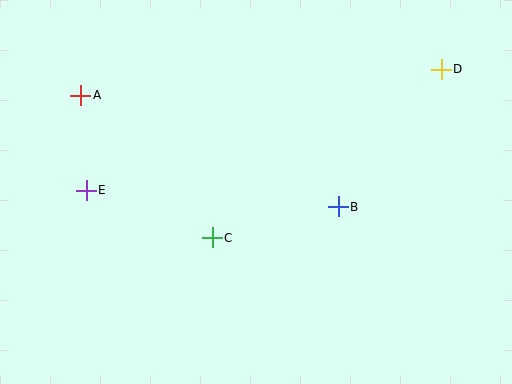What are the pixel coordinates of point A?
Point A is at (81, 95).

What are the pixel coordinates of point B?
Point B is at (338, 207).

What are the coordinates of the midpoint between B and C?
The midpoint between B and C is at (275, 222).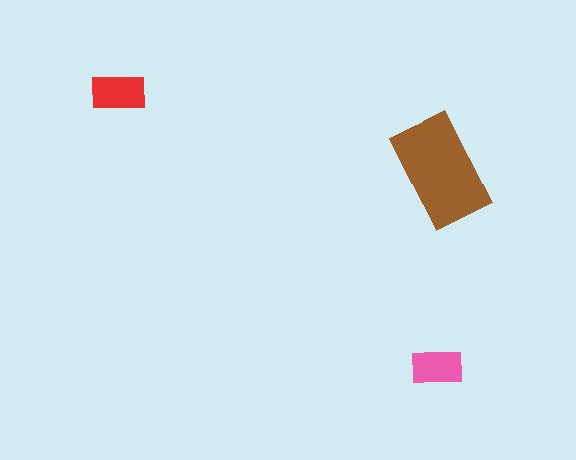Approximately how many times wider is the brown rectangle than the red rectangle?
About 2 times wider.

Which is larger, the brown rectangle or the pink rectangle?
The brown one.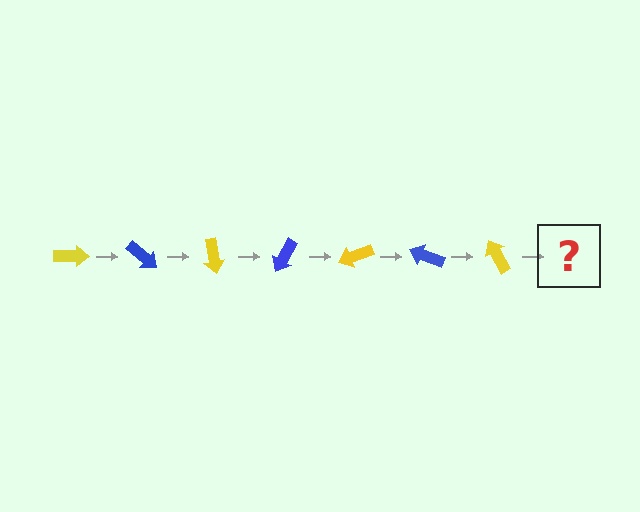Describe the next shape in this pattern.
It should be a blue arrow, rotated 280 degrees from the start.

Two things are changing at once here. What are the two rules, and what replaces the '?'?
The two rules are that it rotates 40 degrees each step and the color cycles through yellow and blue. The '?' should be a blue arrow, rotated 280 degrees from the start.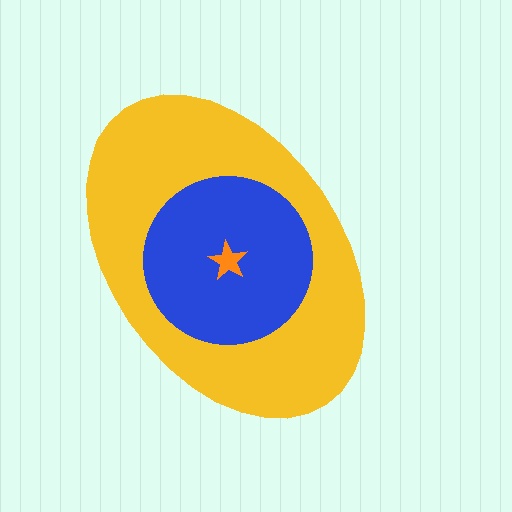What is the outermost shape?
The yellow ellipse.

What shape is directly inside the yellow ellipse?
The blue circle.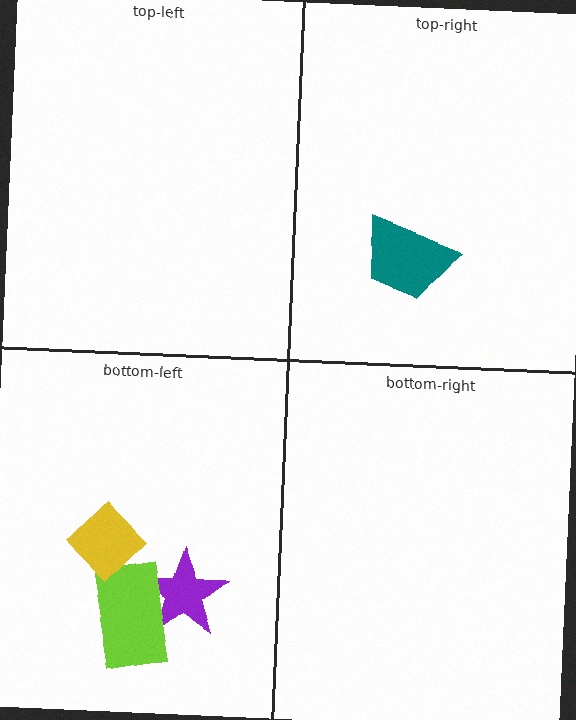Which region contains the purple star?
The bottom-left region.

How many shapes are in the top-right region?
1.